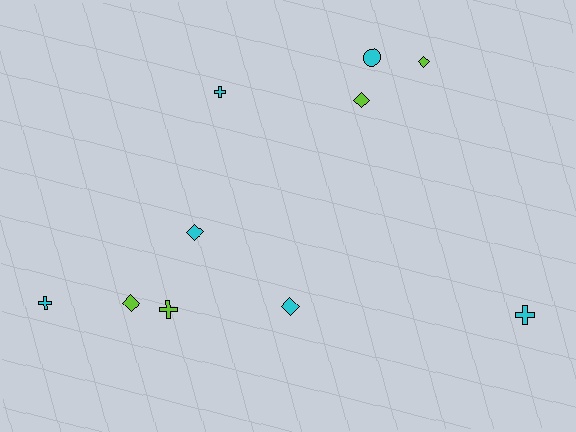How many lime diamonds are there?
There are 3 lime diamonds.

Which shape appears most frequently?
Diamond, with 5 objects.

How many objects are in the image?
There are 10 objects.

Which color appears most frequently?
Cyan, with 6 objects.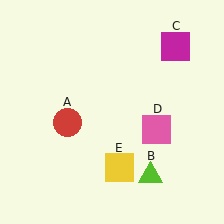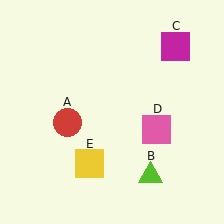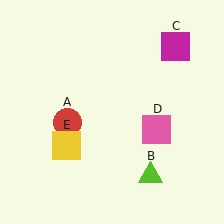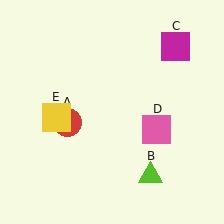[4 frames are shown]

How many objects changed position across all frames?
1 object changed position: yellow square (object E).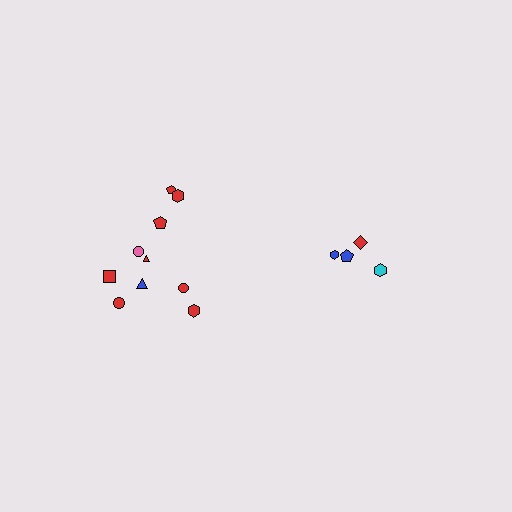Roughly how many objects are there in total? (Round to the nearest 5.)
Roughly 15 objects in total.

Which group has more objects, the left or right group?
The left group.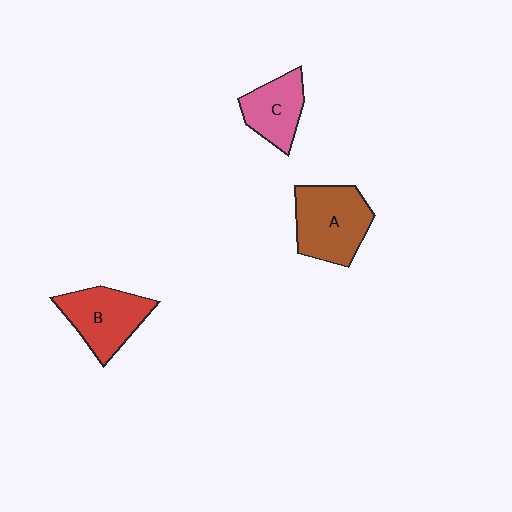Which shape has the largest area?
Shape A (brown).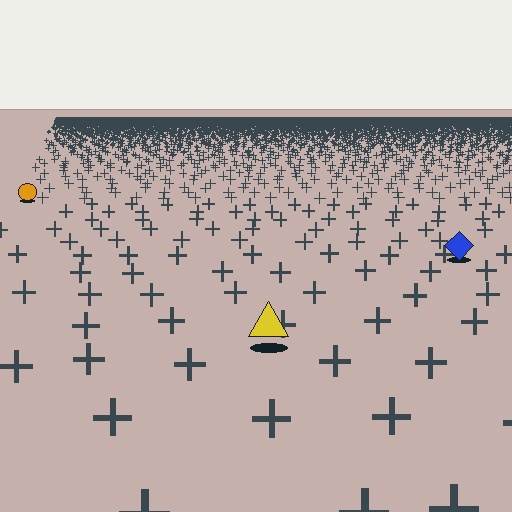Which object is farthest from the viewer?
The orange circle is farthest from the viewer. It appears smaller and the ground texture around it is denser.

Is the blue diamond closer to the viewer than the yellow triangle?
No. The yellow triangle is closer — you can tell from the texture gradient: the ground texture is coarser near it.